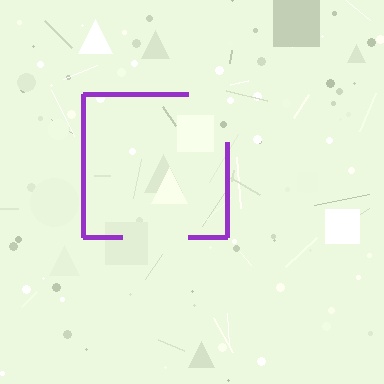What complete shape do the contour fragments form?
The contour fragments form a square.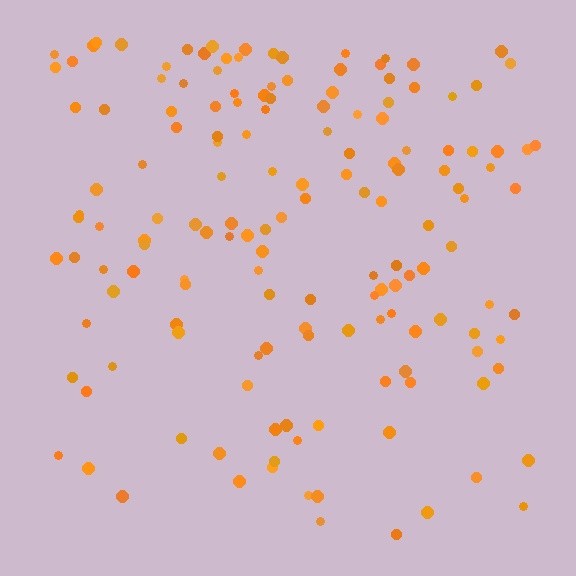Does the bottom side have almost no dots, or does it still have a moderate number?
Still a moderate number, just noticeably fewer than the top.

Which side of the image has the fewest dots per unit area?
The bottom.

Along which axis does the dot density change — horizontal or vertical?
Vertical.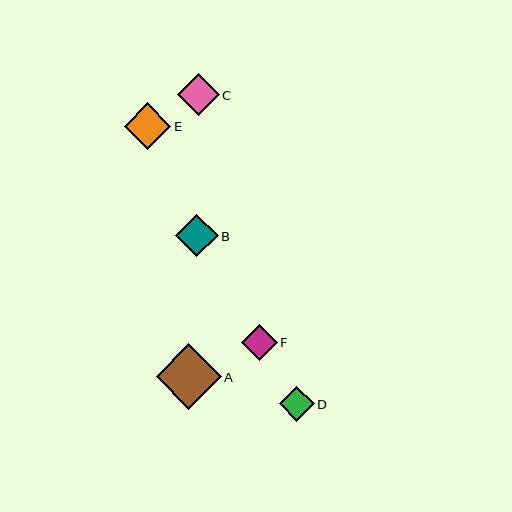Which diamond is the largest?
Diamond A is the largest with a size of approximately 65 pixels.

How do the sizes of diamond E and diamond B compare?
Diamond E and diamond B are approximately the same size.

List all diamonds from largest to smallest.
From largest to smallest: A, E, B, C, F, D.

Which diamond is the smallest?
Diamond D is the smallest with a size of approximately 34 pixels.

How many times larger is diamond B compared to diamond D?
Diamond B is approximately 1.2 times the size of diamond D.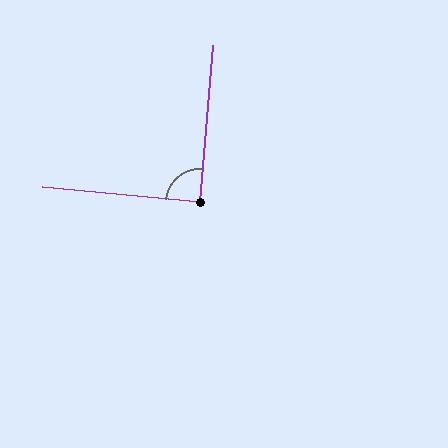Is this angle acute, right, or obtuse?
It is approximately a right angle.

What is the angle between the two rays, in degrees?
Approximately 89 degrees.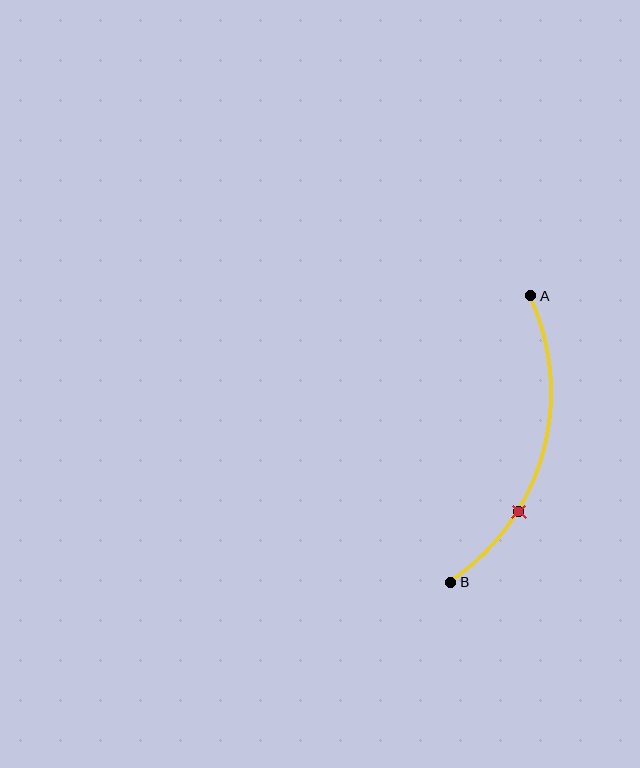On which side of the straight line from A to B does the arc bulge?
The arc bulges to the right of the straight line connecting A and B.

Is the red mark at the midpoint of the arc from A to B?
No. The red mark lies on the arc but is closer to endpoint B. The arc midpoint would be at the point on the curve equidistant along the arc from both A and B.